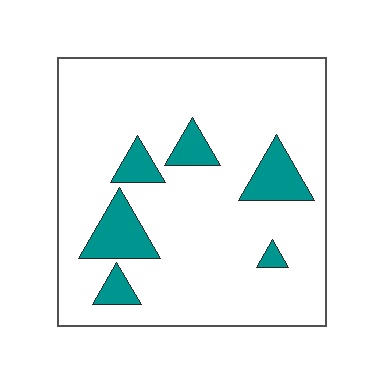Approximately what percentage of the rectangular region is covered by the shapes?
Approximately 15%.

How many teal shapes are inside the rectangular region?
6.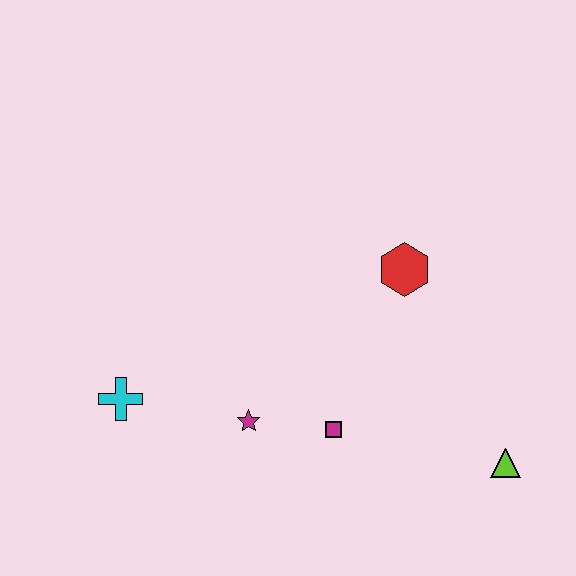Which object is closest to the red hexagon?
The magenta square is closest to the red hexagon.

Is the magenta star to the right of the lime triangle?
No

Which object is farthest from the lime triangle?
The cyan cross is farthest from the lime triangle.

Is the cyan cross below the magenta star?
No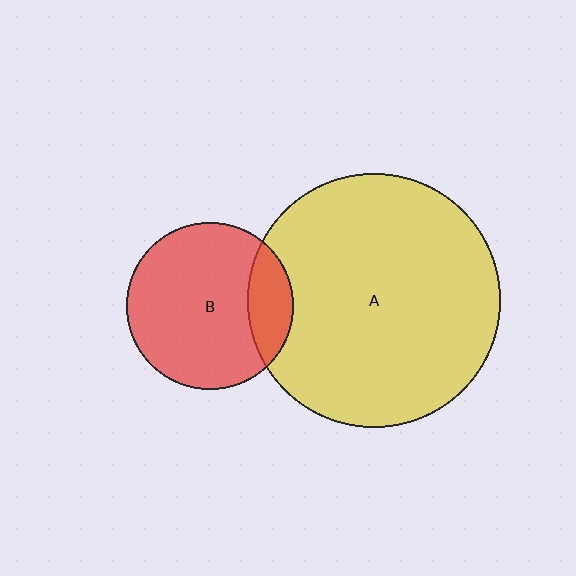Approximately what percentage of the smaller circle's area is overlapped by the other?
Approximately 20%.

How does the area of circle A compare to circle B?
Approximately 2.3 times.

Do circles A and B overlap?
Yes.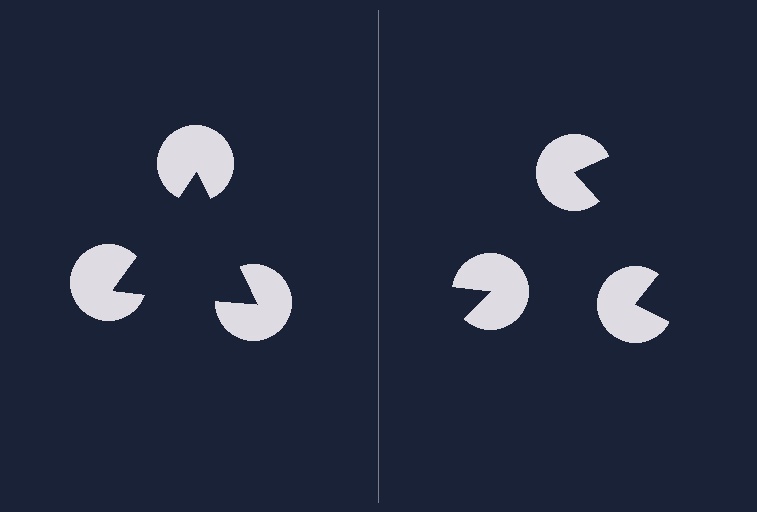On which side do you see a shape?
An illusory triangle appears on the left side. On the right side the wedge cuts are rotated, so no coherent shape forms.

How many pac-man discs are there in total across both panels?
6 — 3 on each side.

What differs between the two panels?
The pac-man discs are positioned identically on both sides; only the wedge orientations differ. On the left they align to a triangle; on the right they are misaligned.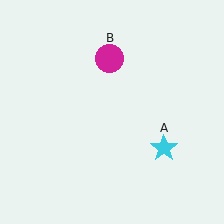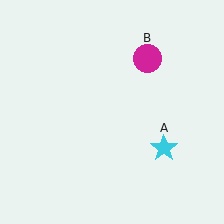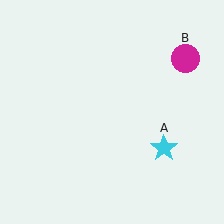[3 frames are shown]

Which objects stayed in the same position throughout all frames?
Cyan star (object A) remained stationary.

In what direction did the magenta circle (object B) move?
The magenta circle (object B) moved right.